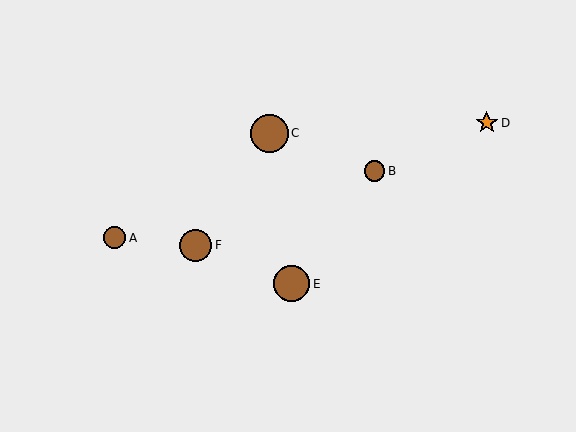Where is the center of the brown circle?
The center of the brown circle is at (115, 238).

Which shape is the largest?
The brown circle (labeled C) is the largest.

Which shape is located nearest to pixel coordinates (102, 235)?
The brown circle (labeled A) at (115, 238) is nearest to that location.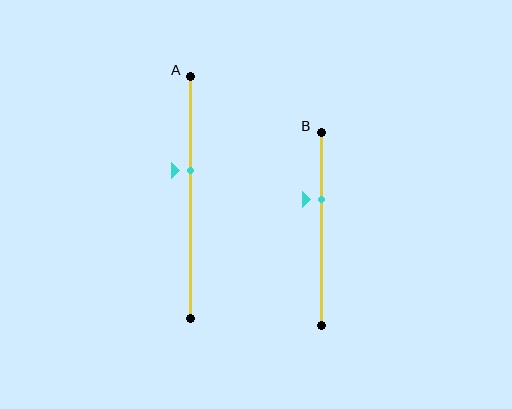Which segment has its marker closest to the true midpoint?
Segment A has its marker closest to the true midpoint.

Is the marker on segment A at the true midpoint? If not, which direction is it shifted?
No, the marker on segment A is shifted upward by about 11% of the segment length.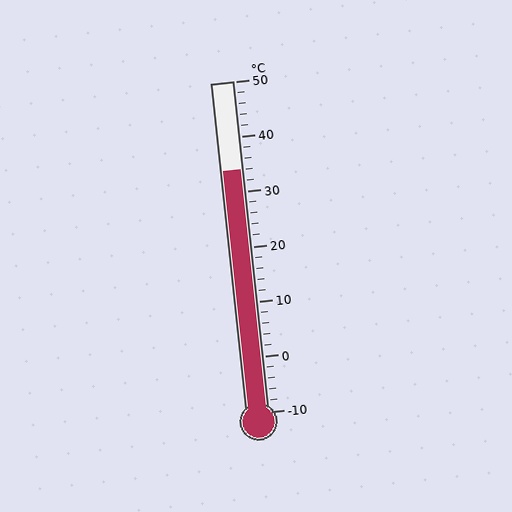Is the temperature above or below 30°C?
The temperature is above 30°C.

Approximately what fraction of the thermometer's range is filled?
The thermometer is filled to approximately 75% of its range.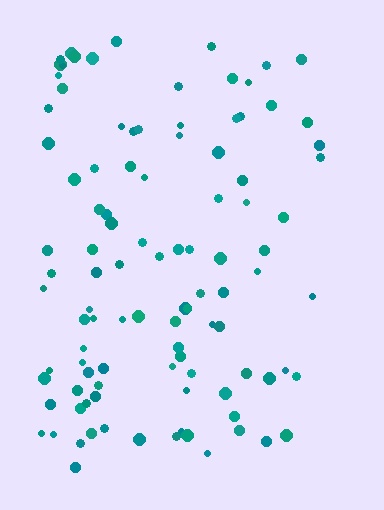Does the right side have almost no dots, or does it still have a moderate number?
Still a moderate number, just noticeably fewer than the left.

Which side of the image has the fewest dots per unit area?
The right.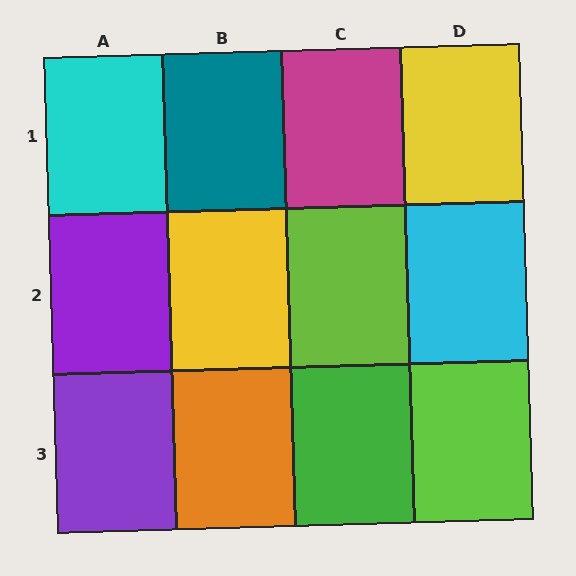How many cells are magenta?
1 cell is magenta.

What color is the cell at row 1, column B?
Teal.